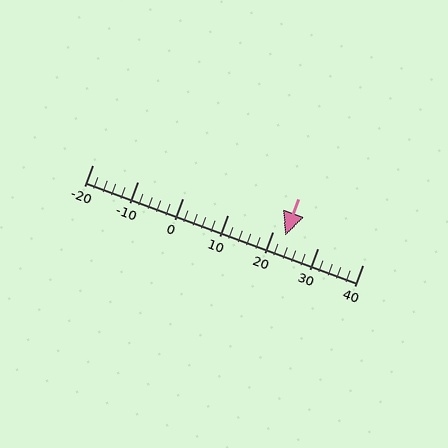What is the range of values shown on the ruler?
The ruler shows values from -20 to 40.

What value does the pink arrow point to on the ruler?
The pink arrow points to approximately 23.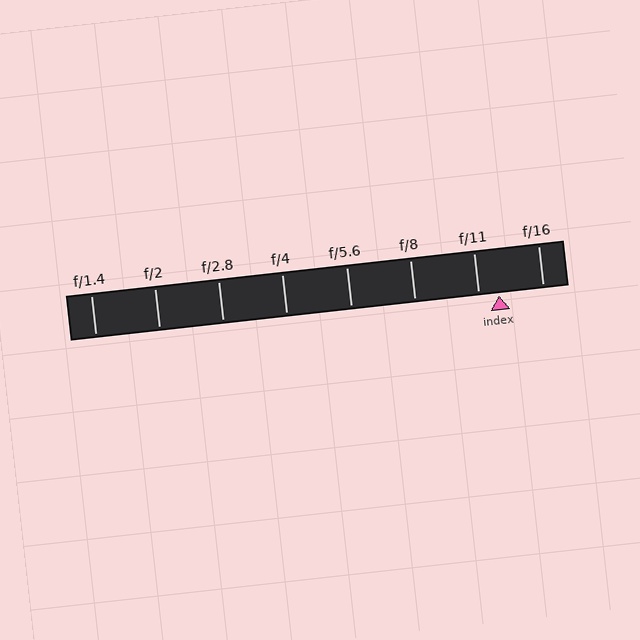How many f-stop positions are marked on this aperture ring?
There are 8 f-stop positions marked.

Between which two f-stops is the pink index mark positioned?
The index mark is between f/11 and f/16.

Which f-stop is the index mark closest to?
The index mark is closest to f/11.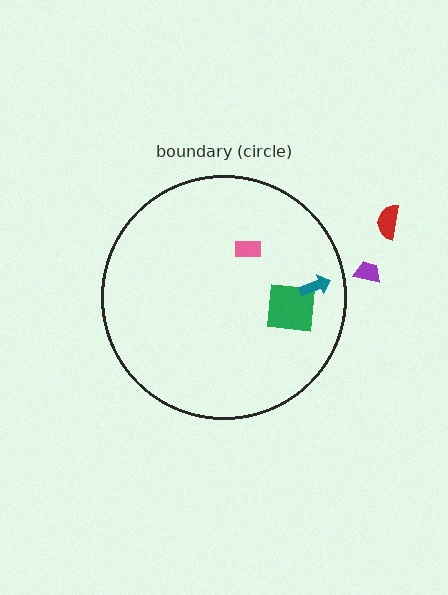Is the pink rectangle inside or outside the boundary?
Inside.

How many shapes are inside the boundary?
3 inside, 2 outside.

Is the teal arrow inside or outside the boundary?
Inside.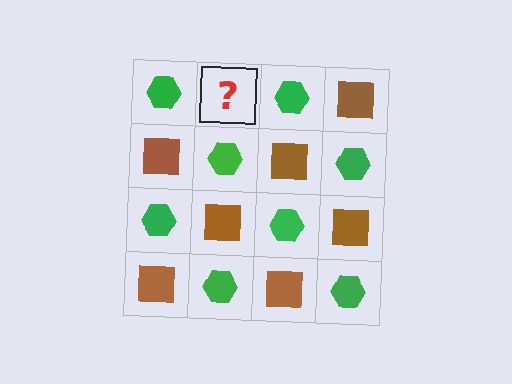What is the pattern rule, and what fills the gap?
The rule is that it alternates green hexagon and brown square in a checkerboard pattern. The gap should be filled with a brown square.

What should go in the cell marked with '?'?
The missing cell should contain a brown square.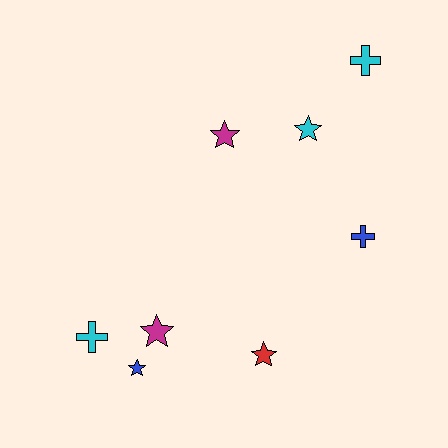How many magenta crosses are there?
There are no magenta crosses.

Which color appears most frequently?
Cyan, with 3 objects.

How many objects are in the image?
There are 8 objects.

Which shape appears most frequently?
Star, with 5 objects.